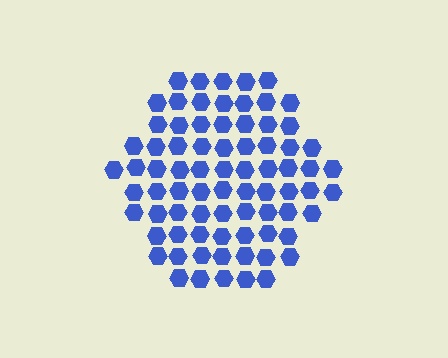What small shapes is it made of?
It is made of small hexagons.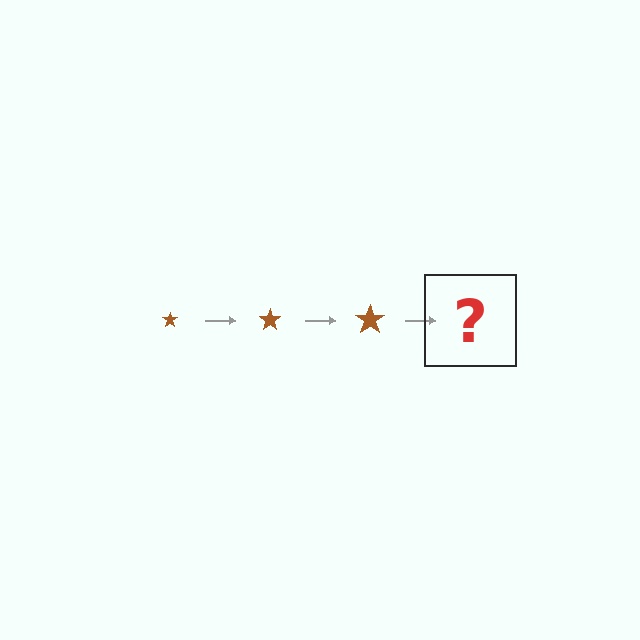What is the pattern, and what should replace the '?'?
The pattern is that the star gets progressively larger each step. The '?' should be a brown star, larger than the previous one.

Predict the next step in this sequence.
The next step is a brown star, larger than the previous one.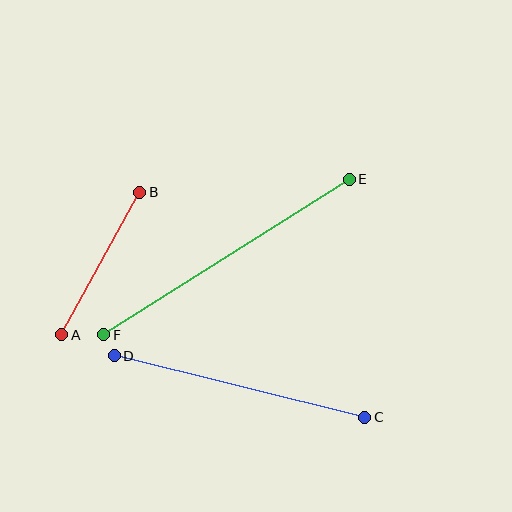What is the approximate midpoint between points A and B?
The midpoint is at approximately (101, 264) pixels.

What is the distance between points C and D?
The distance is approximately 258 pixels.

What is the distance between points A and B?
The distance is approximately 162 pixels.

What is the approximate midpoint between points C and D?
The midpoint is at approximately (240, 387) pixels.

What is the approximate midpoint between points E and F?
The midpoint is at approximately (227, 257) pixels.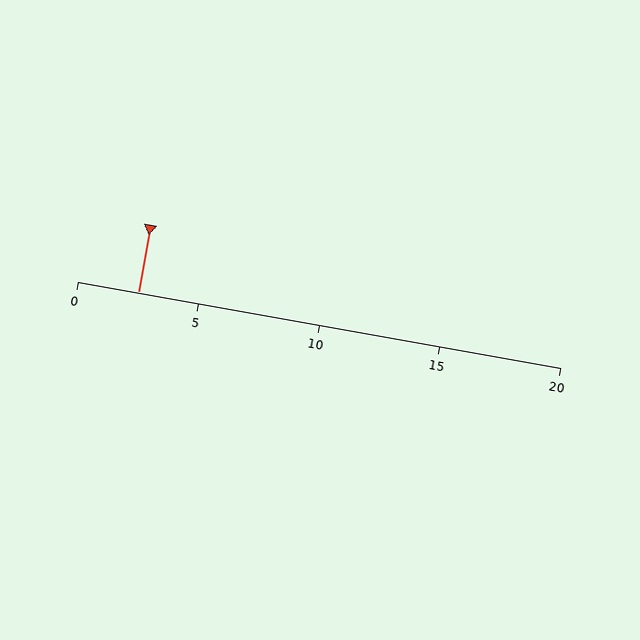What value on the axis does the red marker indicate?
The marker indicates approximately 2.5.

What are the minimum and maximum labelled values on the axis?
The axis runs from 0 to 20.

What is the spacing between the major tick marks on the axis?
The major ticks are spaced 5 apart.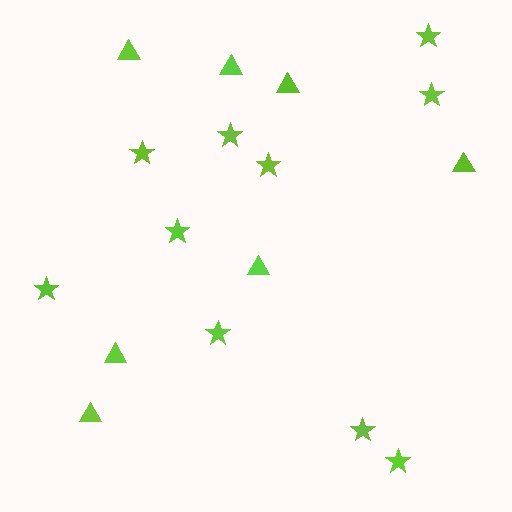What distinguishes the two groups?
There are 2 groups: one group of triangles (7) and one group of stars (10).